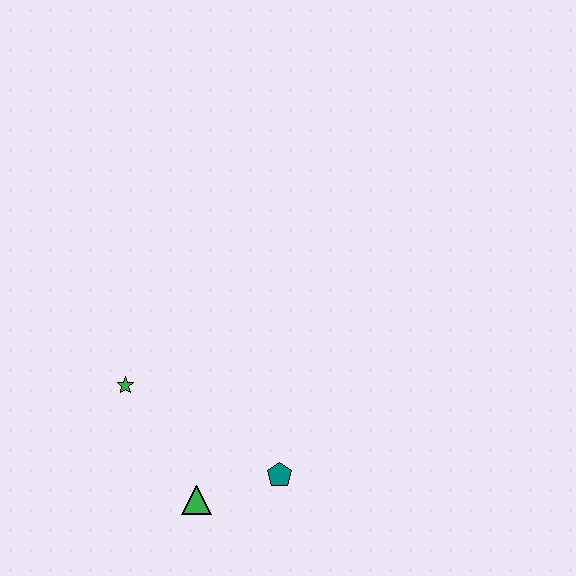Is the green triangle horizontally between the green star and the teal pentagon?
Yes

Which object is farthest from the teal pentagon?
The green star is farthest from the teal pentagon.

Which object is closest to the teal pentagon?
The green triangle is closest to the teal pentagon.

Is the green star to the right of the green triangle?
No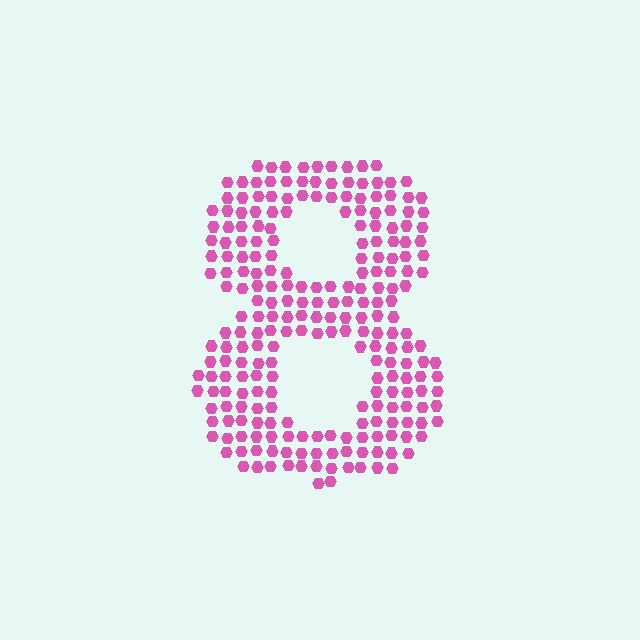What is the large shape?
The large shape is the digit 8.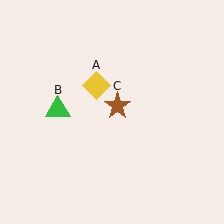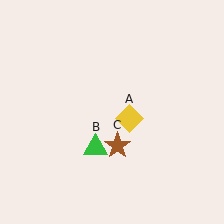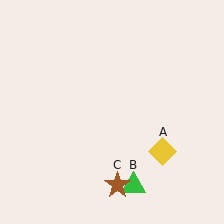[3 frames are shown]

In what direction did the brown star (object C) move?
The brown star (object C) moved down.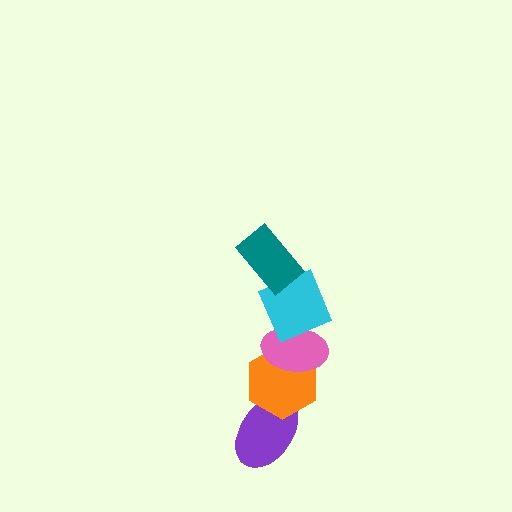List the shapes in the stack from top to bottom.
From top to bottom: the teal rectangle, the cyan square, the pink ellipse, the orange hexagon, the purple ellipse.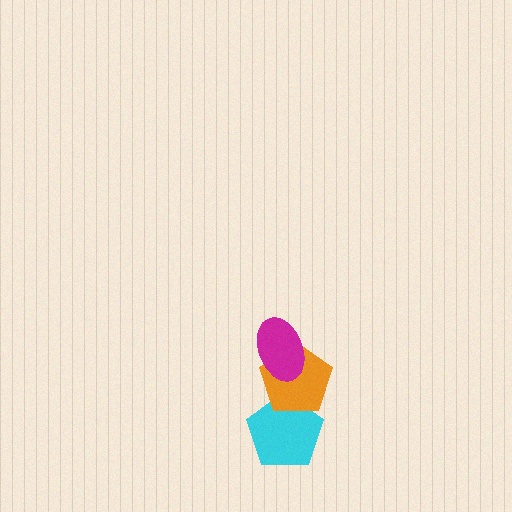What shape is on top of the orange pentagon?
The magenta ellipse is on top of the orange pentagon.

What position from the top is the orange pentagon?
The orange pentagon is 2nd from the top.